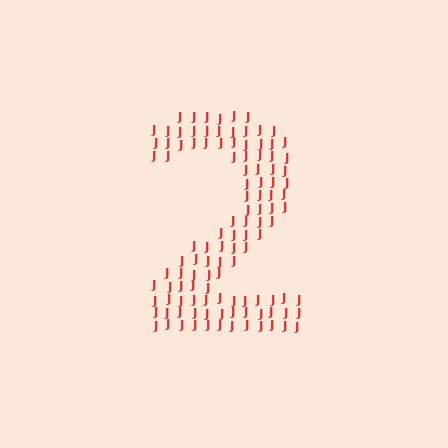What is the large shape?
The large shape is the digit 2.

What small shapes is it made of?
It is made of small letter J's.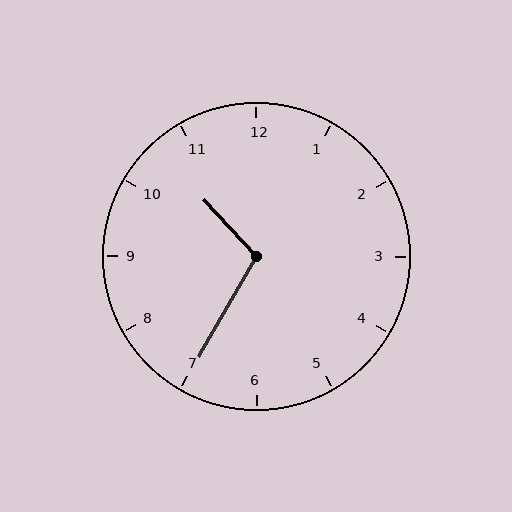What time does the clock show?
10:35.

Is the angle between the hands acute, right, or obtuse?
It is obtuse.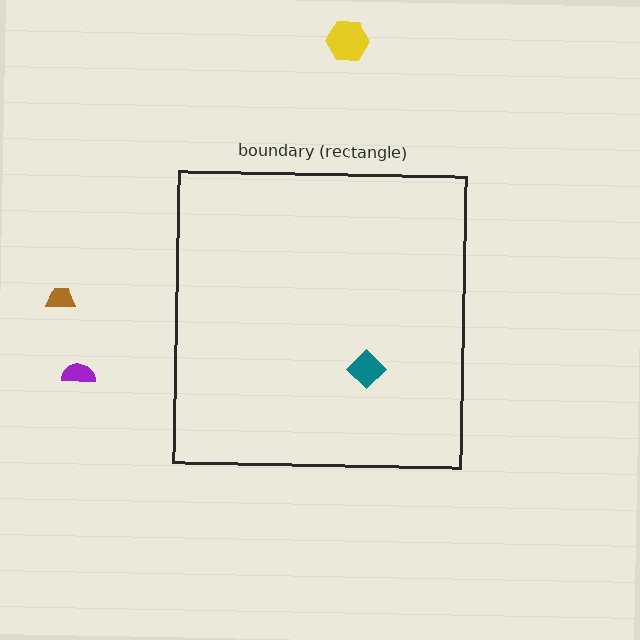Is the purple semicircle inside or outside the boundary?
Outside.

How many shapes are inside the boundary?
1 inside, 3 outside.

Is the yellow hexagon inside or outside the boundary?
Outside.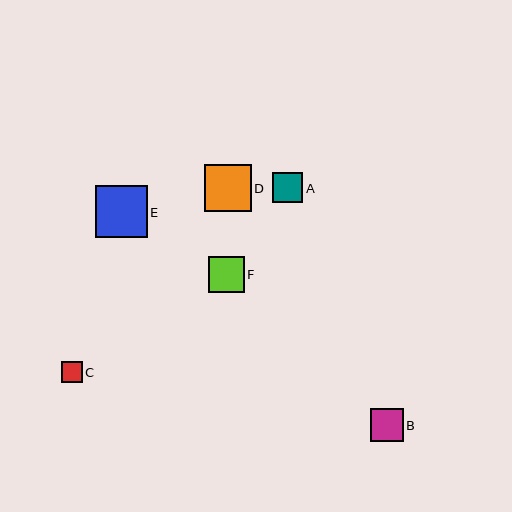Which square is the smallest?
Square C is the smallest with a size of approximately 21 pixels.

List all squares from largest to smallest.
From largest to smallest: E, D, F, B, A, C.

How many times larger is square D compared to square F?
Square D is approximately 1.3 times the size of square F.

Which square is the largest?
Square E is the largest with a size of approximately 52 pixels.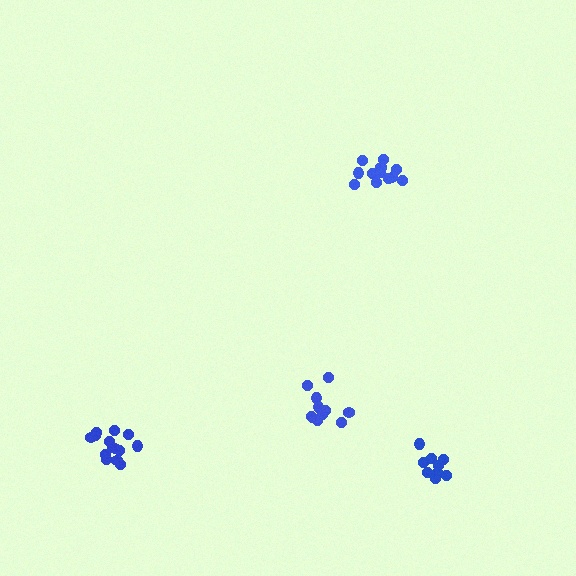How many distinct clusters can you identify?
There are 4 distinct clusters.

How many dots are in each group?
Group 1: 12 dots, Group 2: 11 dots, Group 3: 10 dots, Group 4: 14 dots (47 total).